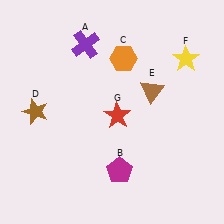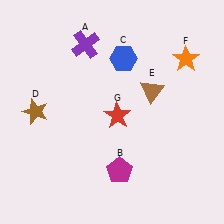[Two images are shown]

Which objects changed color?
C changed from orange to blue. F changed from yellow to orange.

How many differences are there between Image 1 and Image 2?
There are 2 differences between the two images.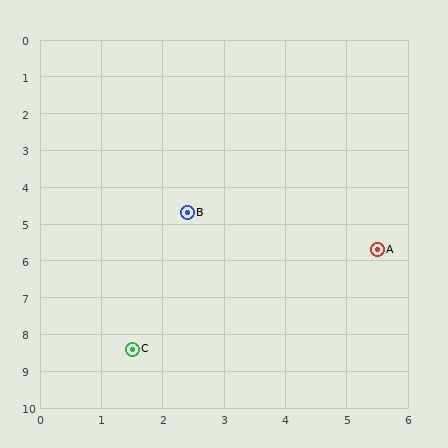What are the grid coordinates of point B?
Point B is at approximately (2.4, 4.7).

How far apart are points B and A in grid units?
Points B and A are about 3.3 grid units apart.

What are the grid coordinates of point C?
Point C is at approximately (1.5, 8.4).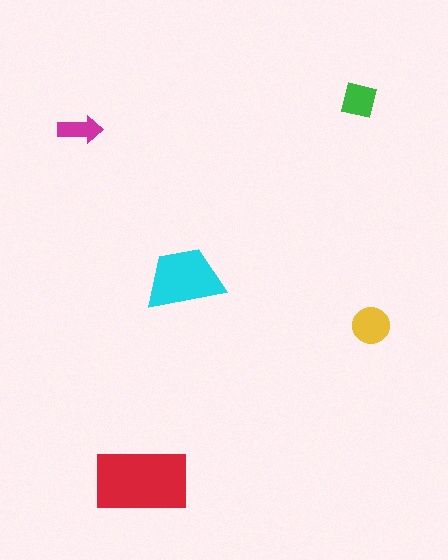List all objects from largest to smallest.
The red rectangle, the cyan trapezoid, the yellow circle, the green square, the magenta arrow.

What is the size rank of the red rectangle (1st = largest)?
1st.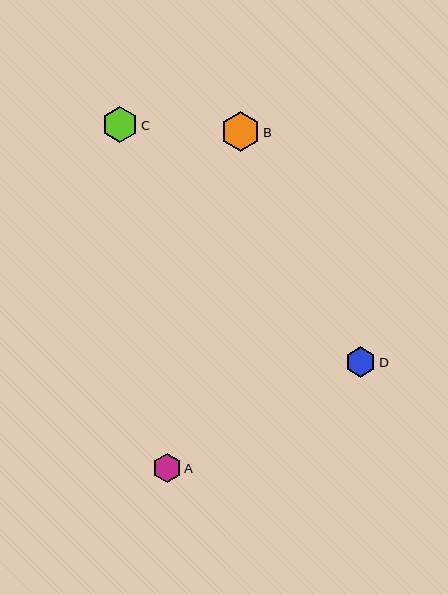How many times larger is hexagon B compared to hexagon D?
Hexagon B is approximately 1.3 times the size of hexagon D.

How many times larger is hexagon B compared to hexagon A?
Hexagon B is approximately 1.4 times the size of hexagon A.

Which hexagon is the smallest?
Hexagon A is the smallest with a size of approximately 29 pixels.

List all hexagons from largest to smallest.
From largest to smallest: B, C, D, A.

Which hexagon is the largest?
Hexagon B is the largest with a size of approximately 40 pixels.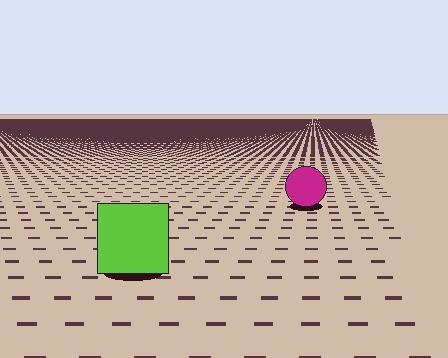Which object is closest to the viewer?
The lime square is closest. The texture marks near it are larger and more spread out.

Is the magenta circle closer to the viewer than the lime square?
No. The lime square is closer — you can tell from the texture gradient: the ground texture is coarser near it.